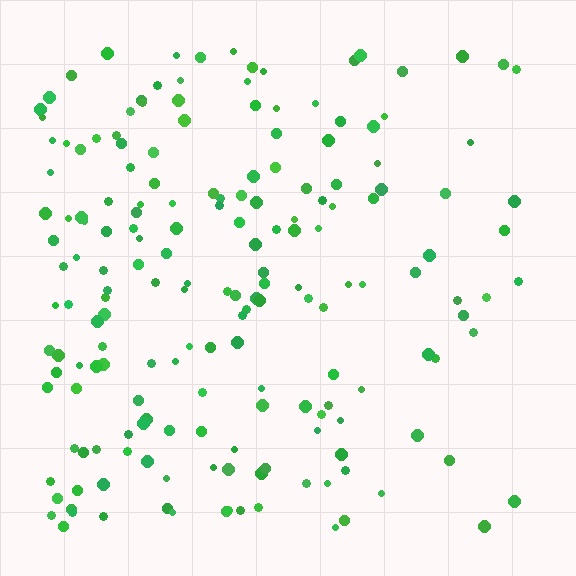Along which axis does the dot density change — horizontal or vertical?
Horizontal.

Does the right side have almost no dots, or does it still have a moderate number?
Still a moderate number, just noticeably fewer than the left.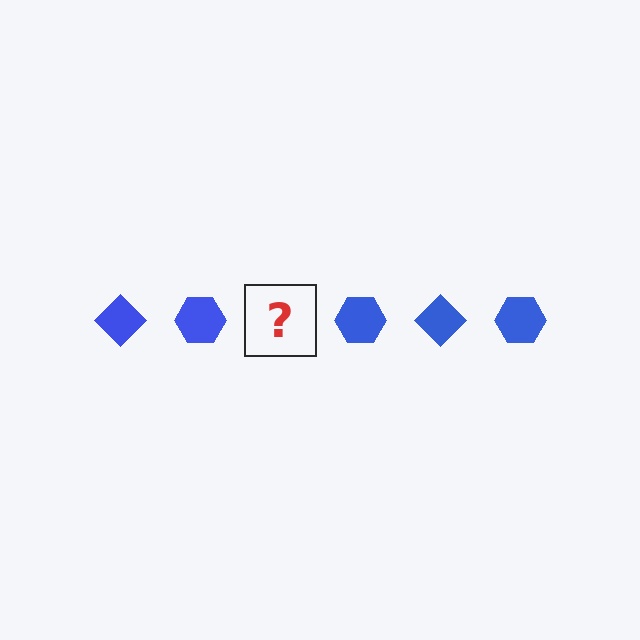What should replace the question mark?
The question mark should be replaced with a blue diamond.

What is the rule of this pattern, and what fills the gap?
The rule is that the pattern cycles through diamond, hexagon shapes in blue. The gap should be filled with a blue diamond.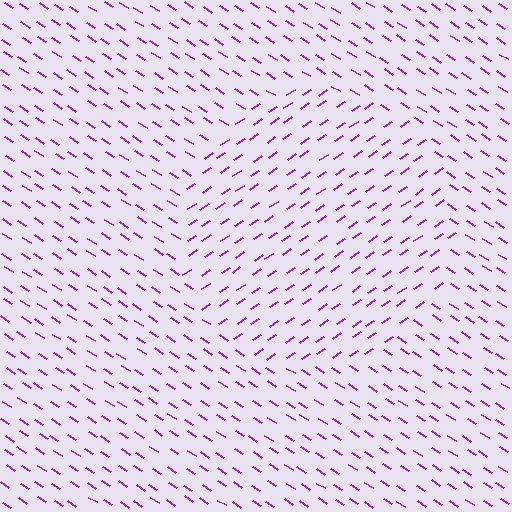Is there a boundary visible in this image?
Yes, there is a texture boundary formed by a change in line orientation.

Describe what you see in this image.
The image is filled with small purple line segments. A circle region in the image has lines oriented differently from the surrounding lines, creating a visible texture boundary.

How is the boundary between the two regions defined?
The boundary is defined purely by a change in line orientation (approximately 66 degrees difference). All lines are the same color and thickness.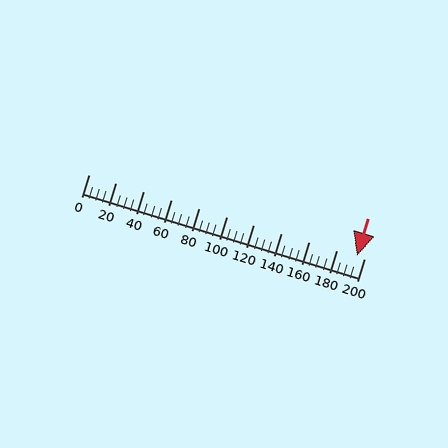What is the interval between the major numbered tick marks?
The major tick marks are spaced 20 units apart.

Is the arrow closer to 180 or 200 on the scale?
The arrow is closer to 200.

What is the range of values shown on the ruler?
The ruler shows values from 0 to 200.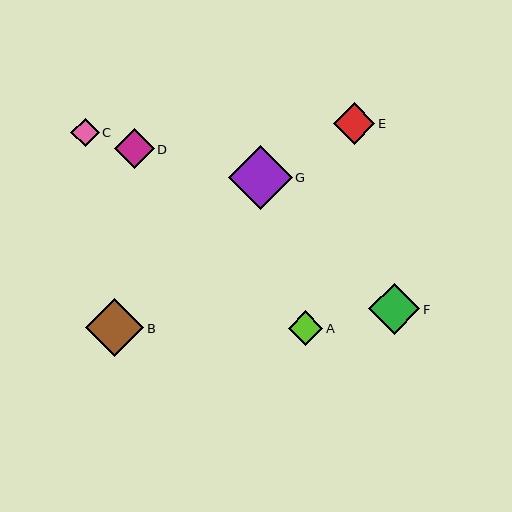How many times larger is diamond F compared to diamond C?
Diamond F is approximately 1.8 times the size of diamond C.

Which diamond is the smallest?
Diamond C is the smallest with a size of approximately 28 pixels.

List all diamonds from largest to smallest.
From largest to smallest: G, B, F, E, D, A, C.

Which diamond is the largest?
Diamond G is the largest with a size of approximately 64 pixels.